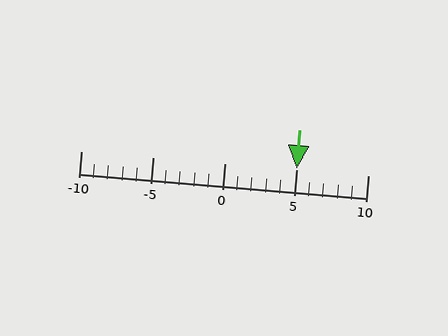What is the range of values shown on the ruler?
The ruler shows values from -10 to 10.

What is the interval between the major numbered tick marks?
The major tick marks are spaced 5 units apart.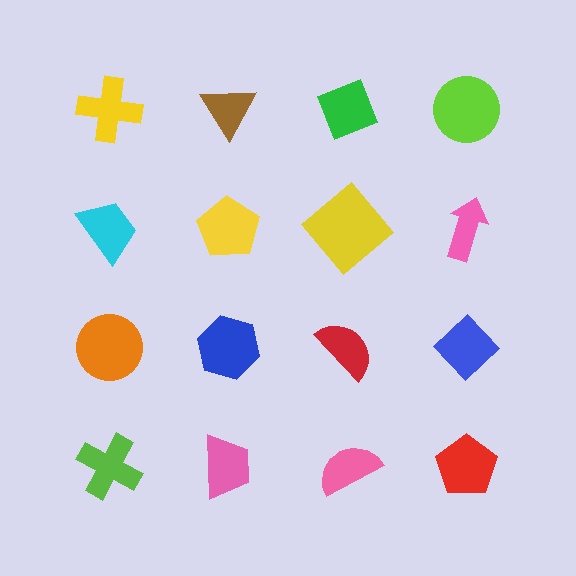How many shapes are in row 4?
4 shapes.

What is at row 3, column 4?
A blue diamond.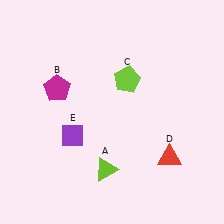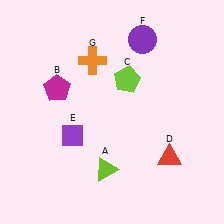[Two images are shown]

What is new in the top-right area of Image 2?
A purple circle (F) was added in the top-right area of Image 2.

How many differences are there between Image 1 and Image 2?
There are 2 differences between the two images.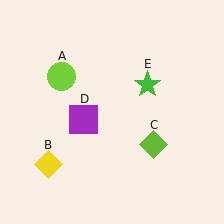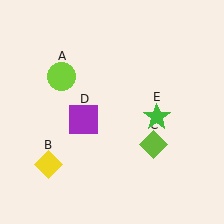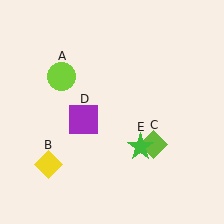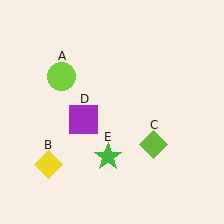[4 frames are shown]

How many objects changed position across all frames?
1 object changed position: green star (object E).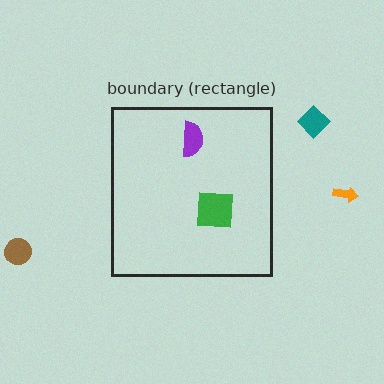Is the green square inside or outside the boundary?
Inside.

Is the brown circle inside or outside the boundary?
Outside.